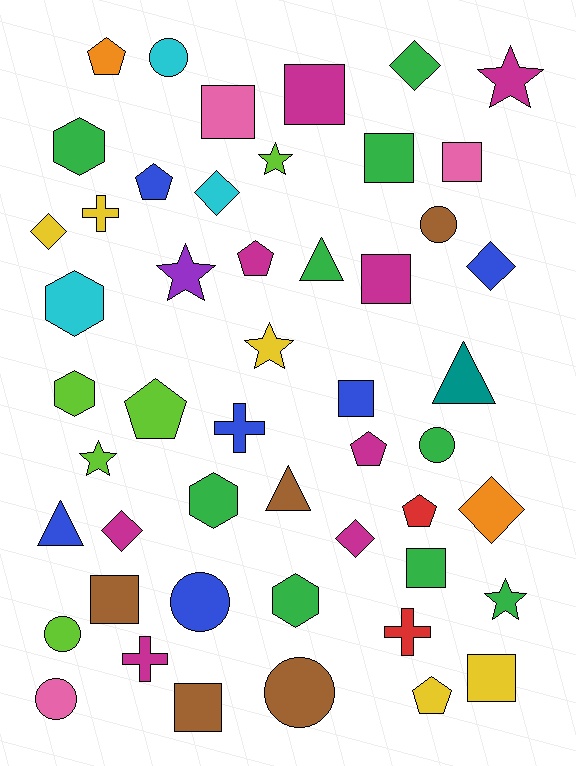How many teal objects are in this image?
There is 1 teal object.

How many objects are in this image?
There are 50 objects.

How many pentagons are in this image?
There are 7 pentagons.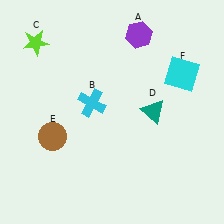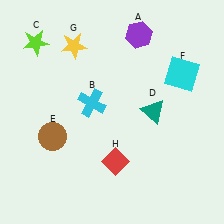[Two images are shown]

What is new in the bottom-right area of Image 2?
A red diamond (H) was added in the bottom-right area of Image 2.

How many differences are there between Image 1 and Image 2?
There are 2 differences between the two images.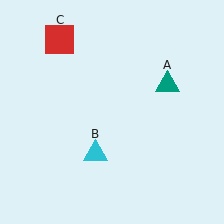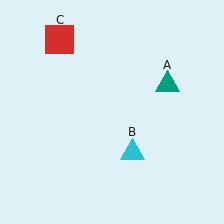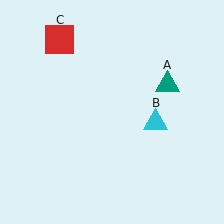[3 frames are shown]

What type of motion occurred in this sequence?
The cyan triangle (object B) rotated counterclockwise around the center of the scene.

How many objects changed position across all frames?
1 object changed position: cyan triangle (object B).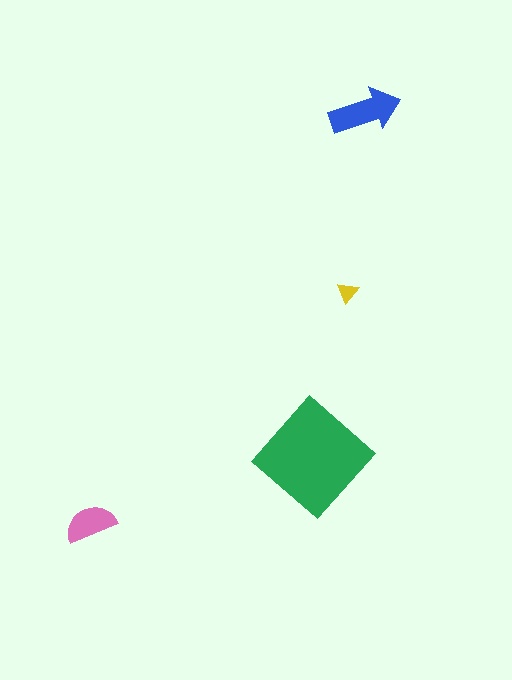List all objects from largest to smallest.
The green diamond, the blue arrow, the pink semicircle, the yellow triangle.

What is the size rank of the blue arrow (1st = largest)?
2nd.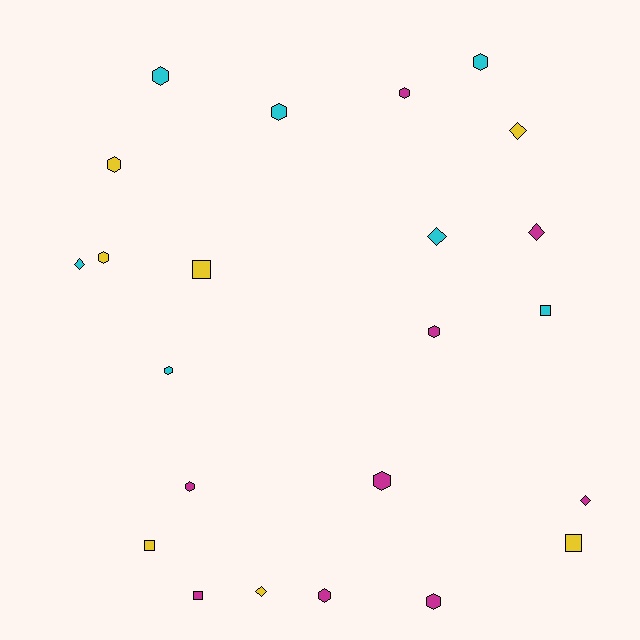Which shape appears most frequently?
Hexagon, with 12 objects.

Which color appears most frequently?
Magenta, with 9 objects.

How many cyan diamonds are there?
There are 2 cyan diamonds.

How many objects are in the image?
There are 23 objects.